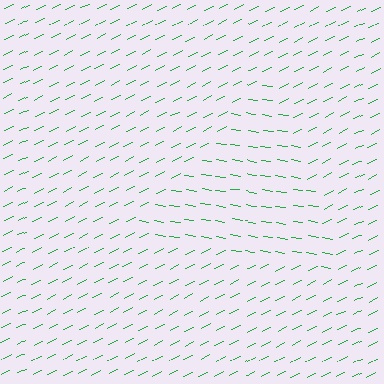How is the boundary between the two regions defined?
The boundary is defined purely by a change in line orientation (approximately 34 degrees difference). All lines are the same color and thickness.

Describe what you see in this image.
The image is filled with small green line segments. A triangle region in the image has lines oriented differently from the surrounding lines, creating a visible texture boundary.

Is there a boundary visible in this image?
Yes, there is a texture boundary formed by a change in line orientation.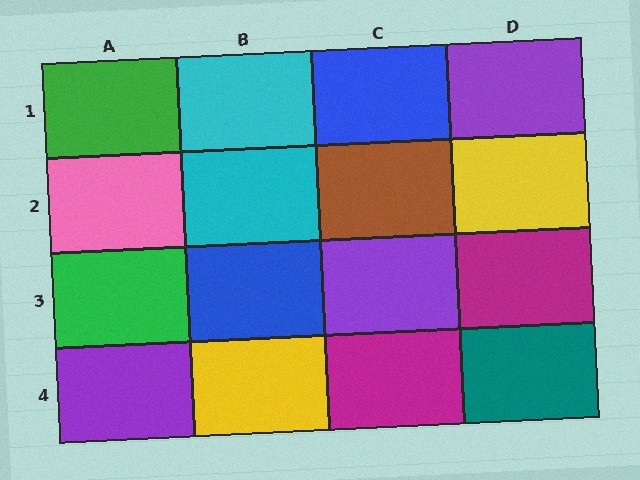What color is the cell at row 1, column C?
Blue.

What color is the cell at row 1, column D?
Purple.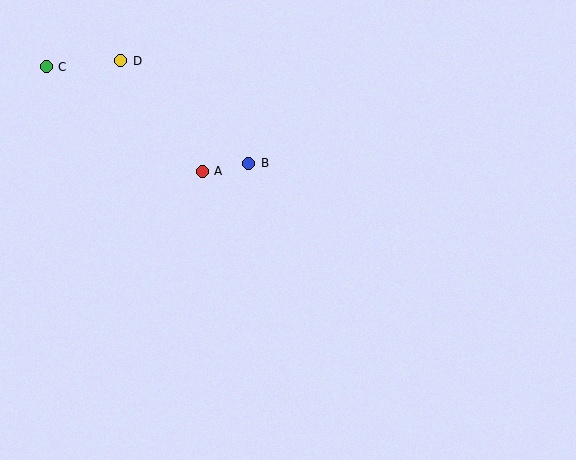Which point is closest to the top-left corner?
Point C is closest to the top-left corner.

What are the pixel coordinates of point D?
Point D is at (121, 61).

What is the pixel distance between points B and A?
The distance between B and A is 47 pixels.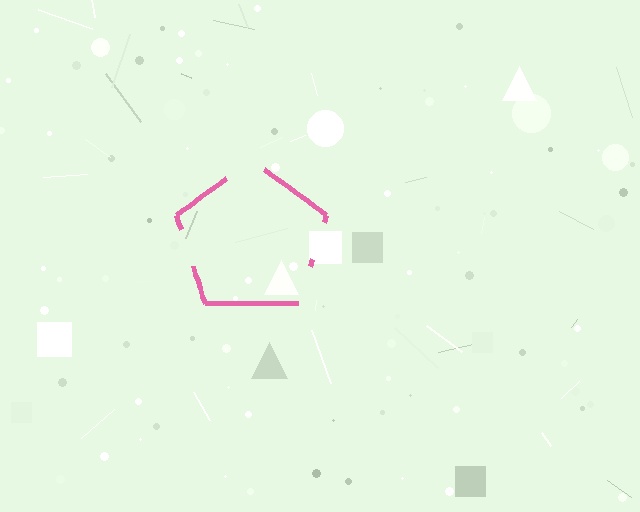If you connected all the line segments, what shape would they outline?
They would outline a pentagon.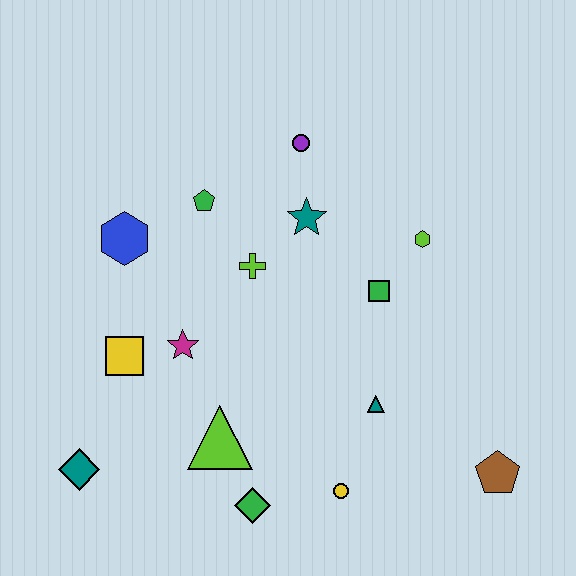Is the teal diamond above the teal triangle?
No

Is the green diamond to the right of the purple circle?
No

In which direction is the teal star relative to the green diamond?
The teal star is above the green diamond.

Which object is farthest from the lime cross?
The brown pentagon is farthest from the lime cross.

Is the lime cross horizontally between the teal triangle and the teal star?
No